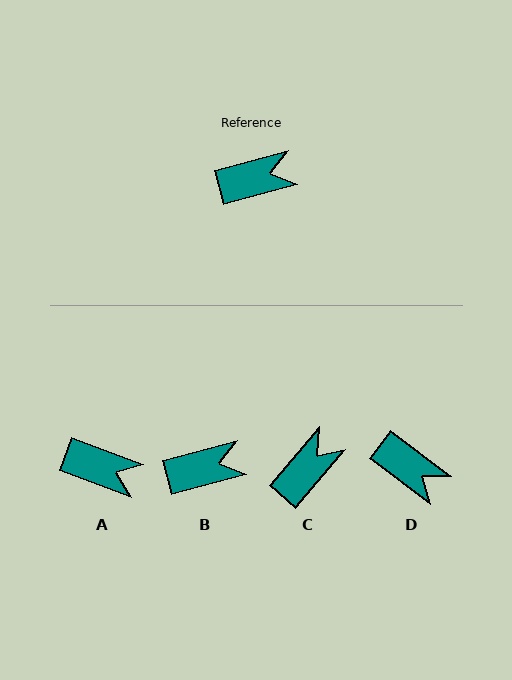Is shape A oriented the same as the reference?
No, it is off by about 35 degrees.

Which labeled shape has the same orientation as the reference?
B.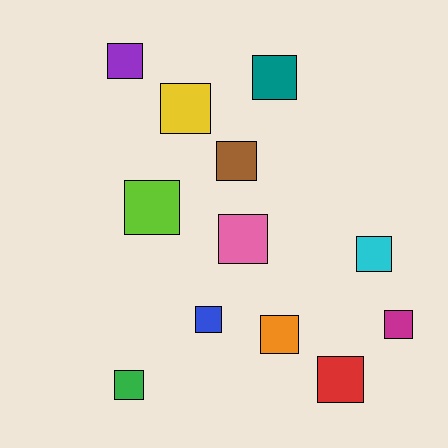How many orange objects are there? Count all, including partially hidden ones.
There is 1 orange object.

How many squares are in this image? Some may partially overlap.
There are 12 squares.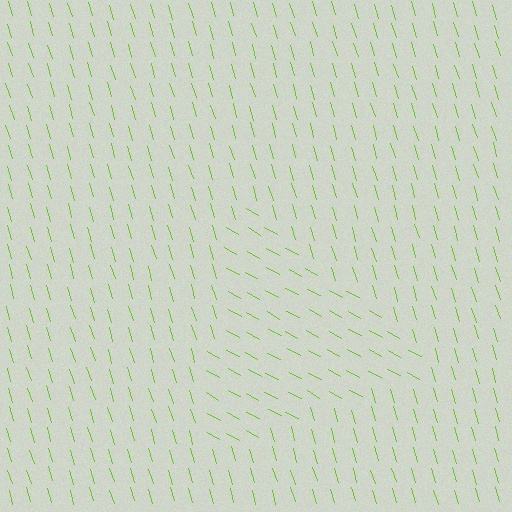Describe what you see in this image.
The image is filled with small lime line segments. A triangle region in the image has lines oriented differently from the surrounding lines, creating a visible texture boundary.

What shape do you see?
I see a triangle.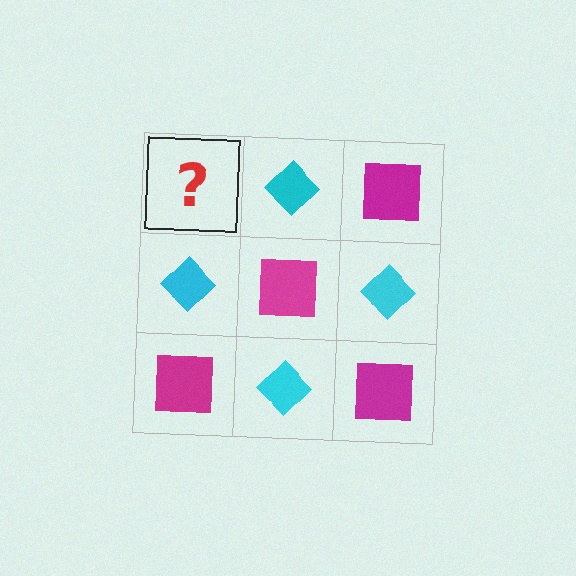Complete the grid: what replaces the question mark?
The question mark should be replaced with a magenta square.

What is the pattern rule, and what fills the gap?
The rule is that it alternates magenta square and cyan diamond in a checkerboard pattern. The gap should be filled with a magenta square.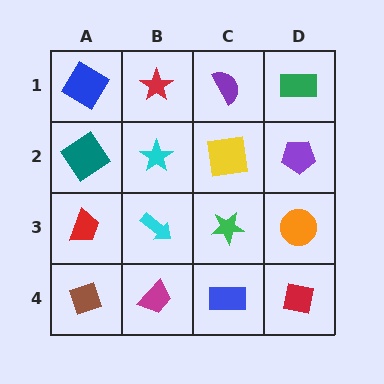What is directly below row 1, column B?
A cyan star.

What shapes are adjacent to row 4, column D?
An orange circle (row 3, column D), a blue rectangle (row 4, column C).